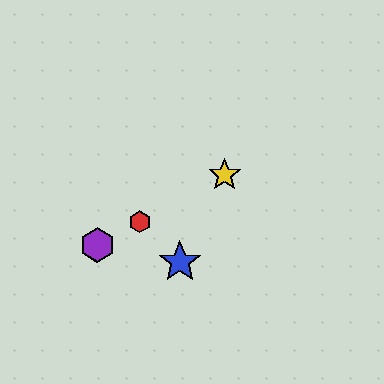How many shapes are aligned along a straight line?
4 shapes (the red hexagon, the green hexagon, the yellow star, the purple hexagon) are aligned along a straight line.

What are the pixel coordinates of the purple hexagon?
The purple hexagon is at (97, 245).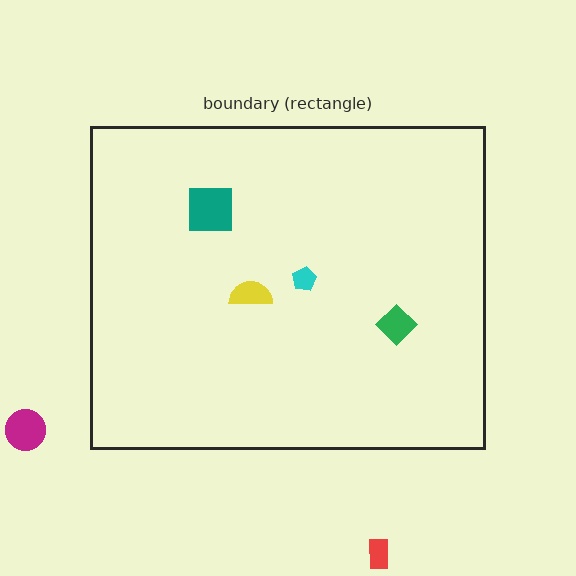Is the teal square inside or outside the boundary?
Inside.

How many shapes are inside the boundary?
4 inside, 2 outside.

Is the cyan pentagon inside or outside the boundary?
Inside.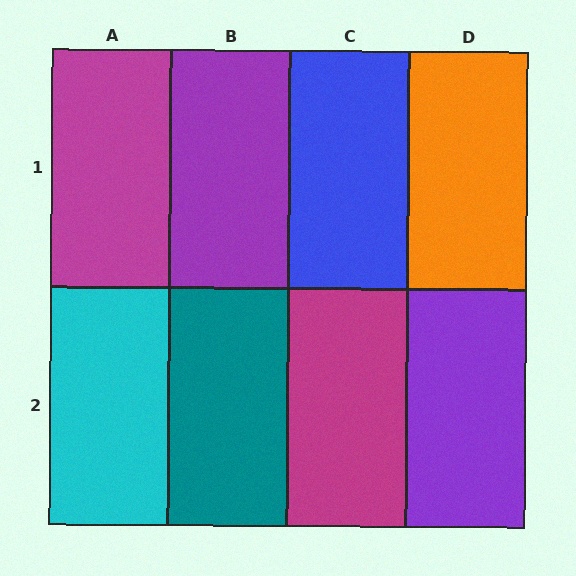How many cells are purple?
2 cells are purple.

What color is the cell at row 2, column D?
Purple.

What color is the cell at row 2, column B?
Teal.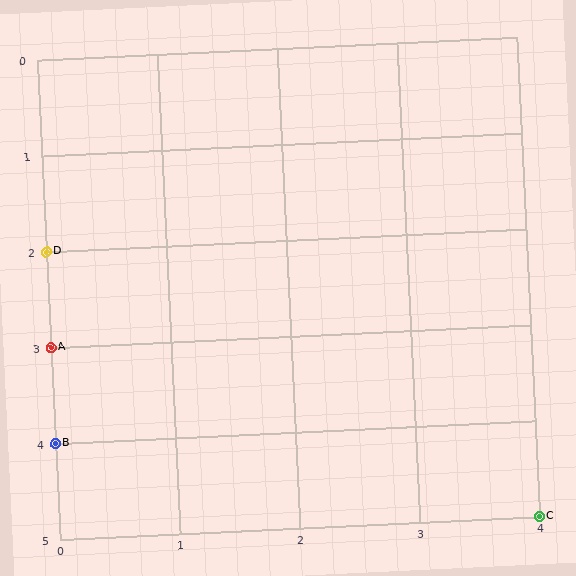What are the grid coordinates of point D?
Point D is at grid coordinates (0, 2).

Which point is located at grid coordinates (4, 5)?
Point C is at (4, 5).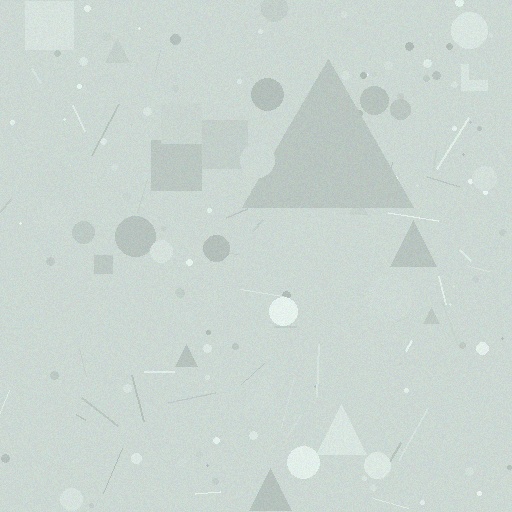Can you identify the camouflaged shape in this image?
The camouflaged shape is a triangle.